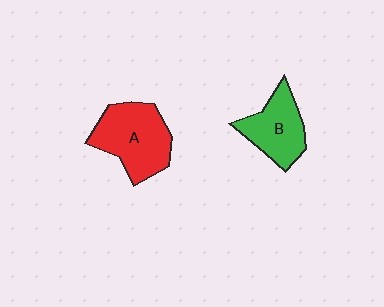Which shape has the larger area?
Shape A (red).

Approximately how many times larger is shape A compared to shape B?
Approximately 1.3 times.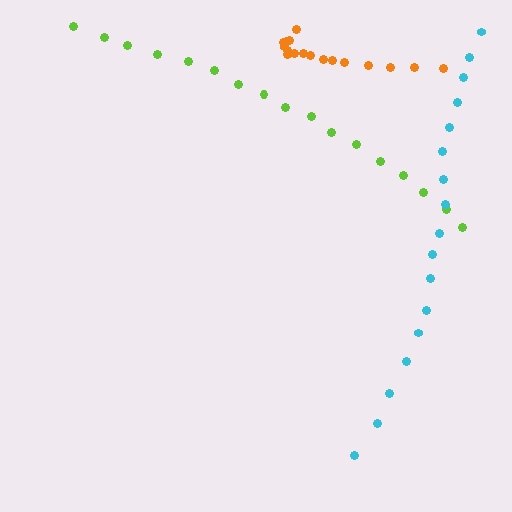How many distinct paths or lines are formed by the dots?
There are 3 distinct paths.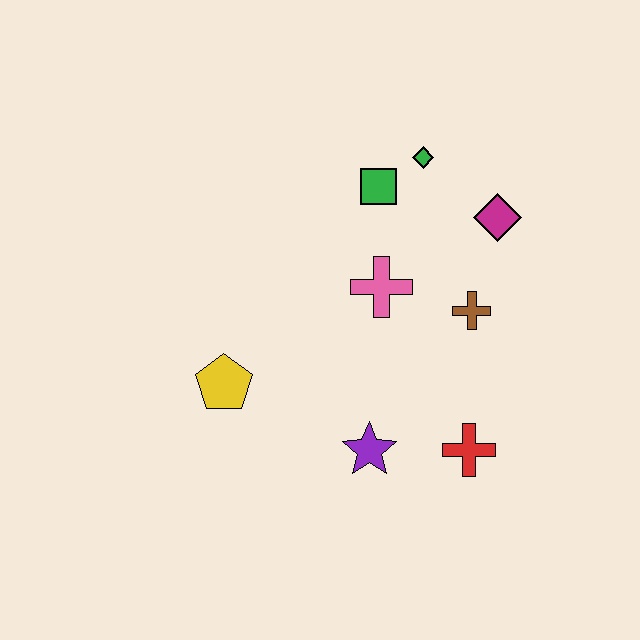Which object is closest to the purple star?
The red cross is closest to the purple star.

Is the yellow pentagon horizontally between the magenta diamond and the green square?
No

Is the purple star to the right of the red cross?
No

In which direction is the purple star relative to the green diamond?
The purple star is below the green diamond.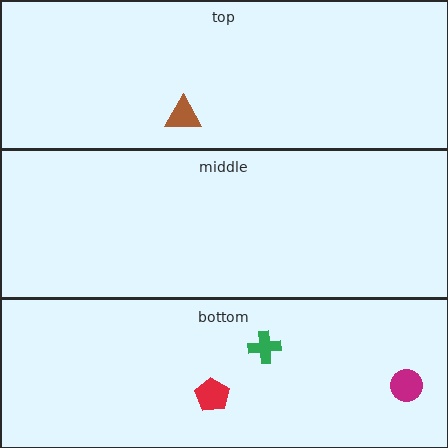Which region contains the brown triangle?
The top region.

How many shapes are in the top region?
1.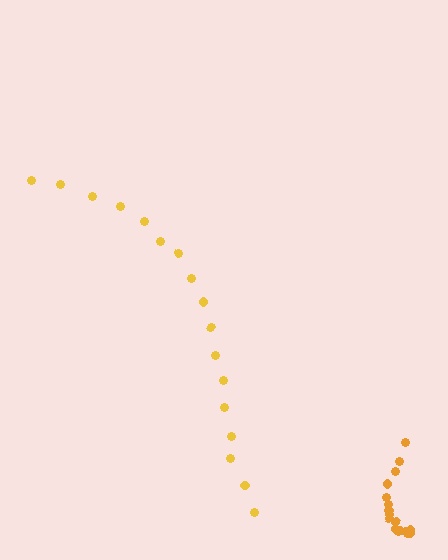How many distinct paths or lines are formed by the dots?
There are 2 distinct paths.